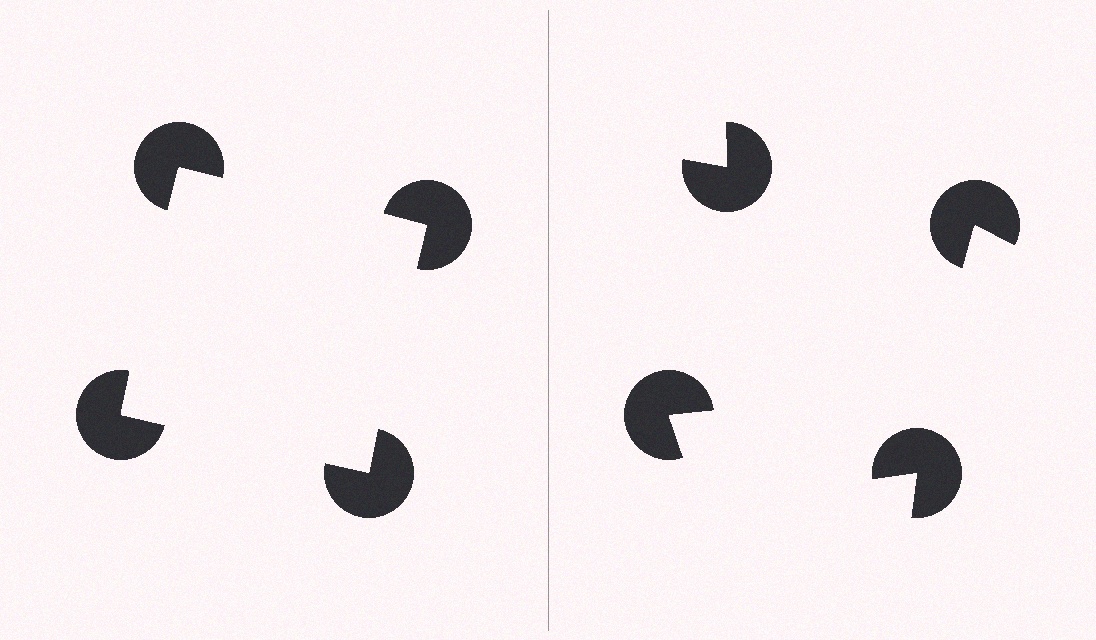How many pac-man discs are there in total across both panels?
8 — 4 on each side.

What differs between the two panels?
The pac-man discs are positioned identically on both sides; only the wedge orientations differ. On the left they align to a square; on the right they are misaligned.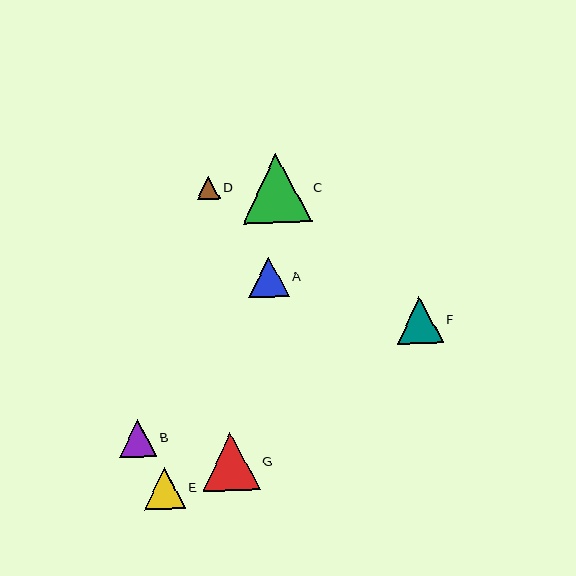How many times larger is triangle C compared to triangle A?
Triangle C is approximately 1.7 times the size of triangle A.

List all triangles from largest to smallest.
From largest to smallest: C, G, F, E, A, B, D.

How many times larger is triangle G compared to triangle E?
Triangle G is approximately 1.4 times the size of triangle E.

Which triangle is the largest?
Triangle C is the largest with a size of approximately 68 pixels.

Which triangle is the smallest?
Triangle D is the smallest with a size of approximately 23 pixels.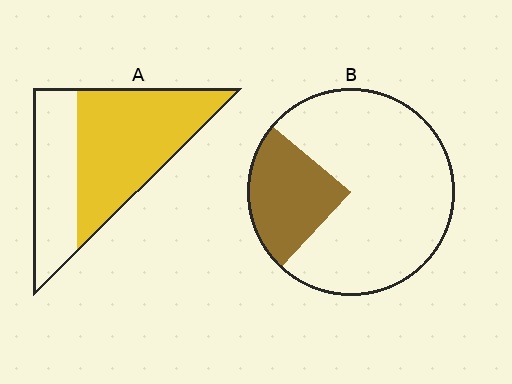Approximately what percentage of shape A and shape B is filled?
A is approximately 60% and B is approximately 25%.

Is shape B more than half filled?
No.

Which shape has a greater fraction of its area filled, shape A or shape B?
Shape A.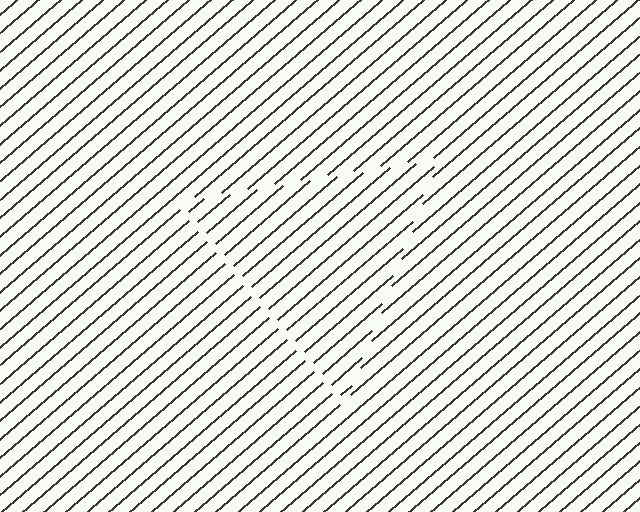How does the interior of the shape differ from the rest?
The interior of the shape contains the same grating, shifted by half a period — the contour is defined by the phase discontinuity where line-ends from the inner and outer gratings abut.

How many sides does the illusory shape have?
3 sides — the line-ends trace a triangle.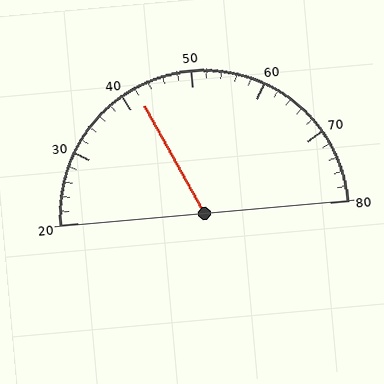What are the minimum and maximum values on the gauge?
The gauge ranges from 20 to 80.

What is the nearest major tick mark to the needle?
The nearest major tick mark is 40.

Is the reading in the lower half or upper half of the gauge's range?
The reading is in the lower half of the range (20 to 80).